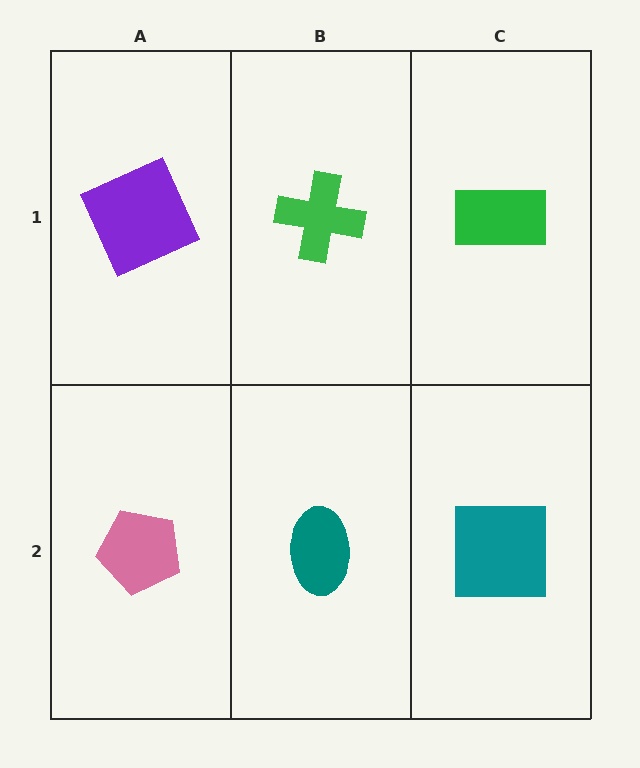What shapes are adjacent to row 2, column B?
A green cross (row 1, column B), a pink pentagon (row 2, column A), a teal square (row 2, column C).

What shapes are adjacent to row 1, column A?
A pink pentagon (row 2, column A), a green cross (row 1, column B).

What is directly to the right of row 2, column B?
A teal square.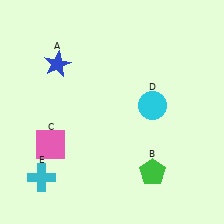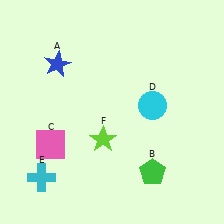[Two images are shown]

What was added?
A lime star (F) was added in Image 2.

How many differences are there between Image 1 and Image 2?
There is 1 difference between the two images.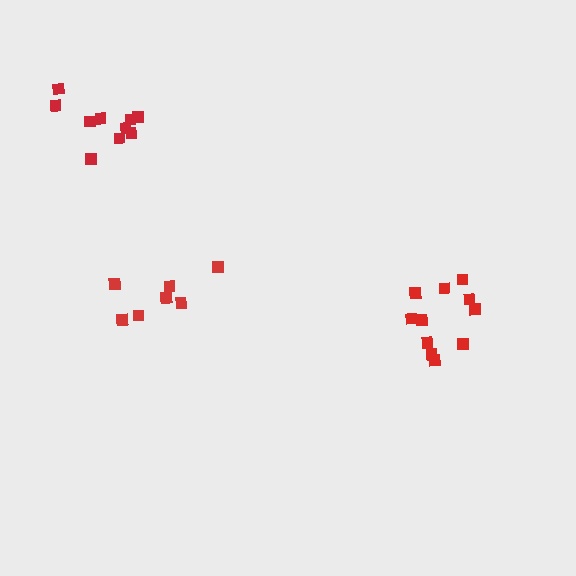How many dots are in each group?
Group 1: 7 dots, Group 2: 11 dots, Group 3: 10 dots (28 total).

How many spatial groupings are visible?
There are 3 spatial groupings.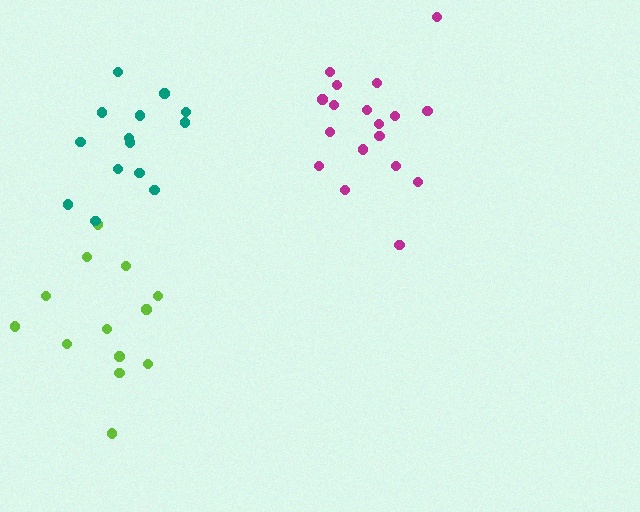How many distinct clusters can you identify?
There are 3 distinct clusters.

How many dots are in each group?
Group 1: 18 dots, Group 2: 13 dots, Group 3: 14 dots (45 total).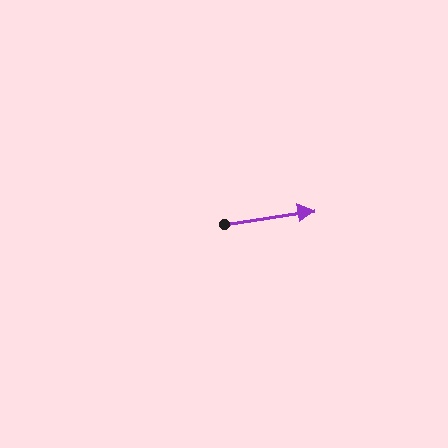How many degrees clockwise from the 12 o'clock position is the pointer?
Approximately 81 degrees.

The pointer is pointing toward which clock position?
Roughly 3 o'clock.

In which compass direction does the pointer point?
East.